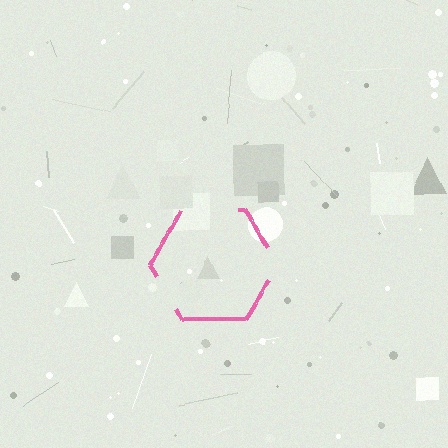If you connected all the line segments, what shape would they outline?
They would outline a hexagon.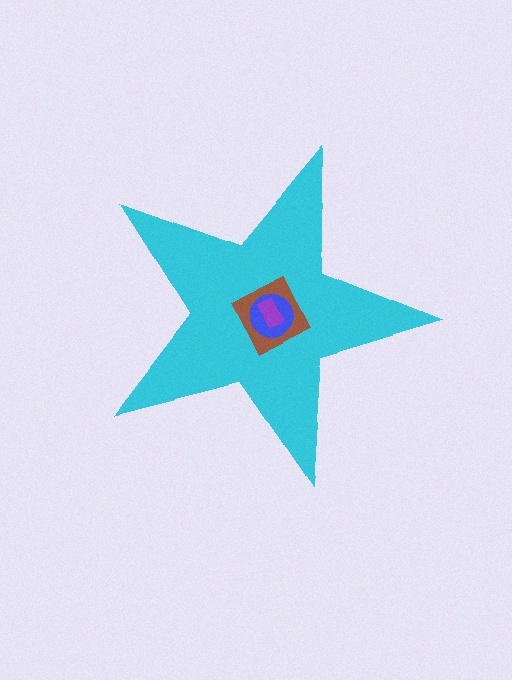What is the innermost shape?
The purple rectangle.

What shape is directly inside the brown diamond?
The blue circle.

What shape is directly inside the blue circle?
The purple rectangle.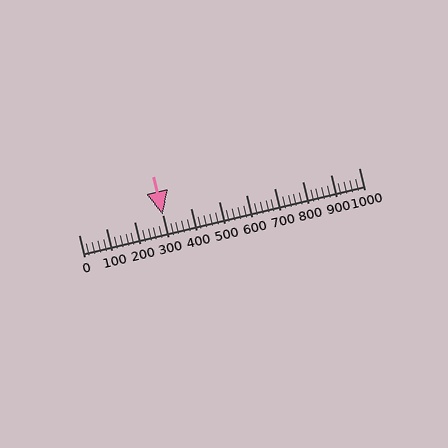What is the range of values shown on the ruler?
The ruler shows values from 0 to 1000.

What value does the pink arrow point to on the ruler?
The pink arrow points to approximately 300.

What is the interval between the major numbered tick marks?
The major tick marks are spaced 100 units apart.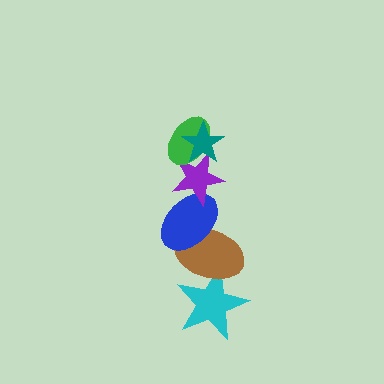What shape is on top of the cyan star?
The brown ellipse is on top of the cyan star.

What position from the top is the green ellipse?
The green ellipse is 2nd from the top.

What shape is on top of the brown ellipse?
The blue ellipse is on top of the brown ellipse.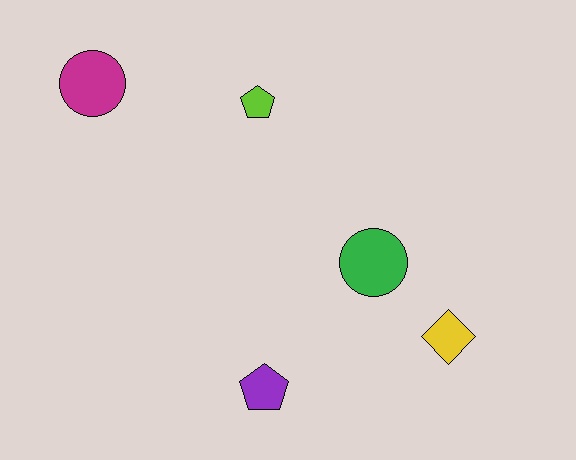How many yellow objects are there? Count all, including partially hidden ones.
There is 1 yellow object.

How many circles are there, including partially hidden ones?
There are 2 circles.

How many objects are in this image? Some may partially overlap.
There are 5 objects.